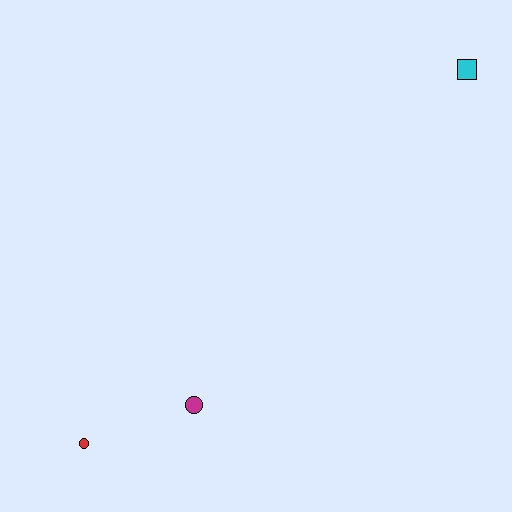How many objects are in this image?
There are 3 objects.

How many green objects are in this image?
There are no green objects.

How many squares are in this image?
There is 1 square.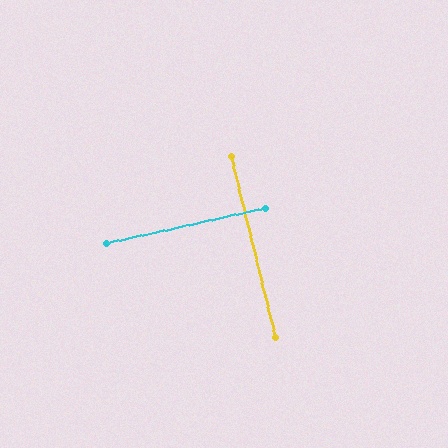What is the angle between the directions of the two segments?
Approximately 89 degrees.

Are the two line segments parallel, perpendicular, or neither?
Perpendicular — they meet at approximately 89°.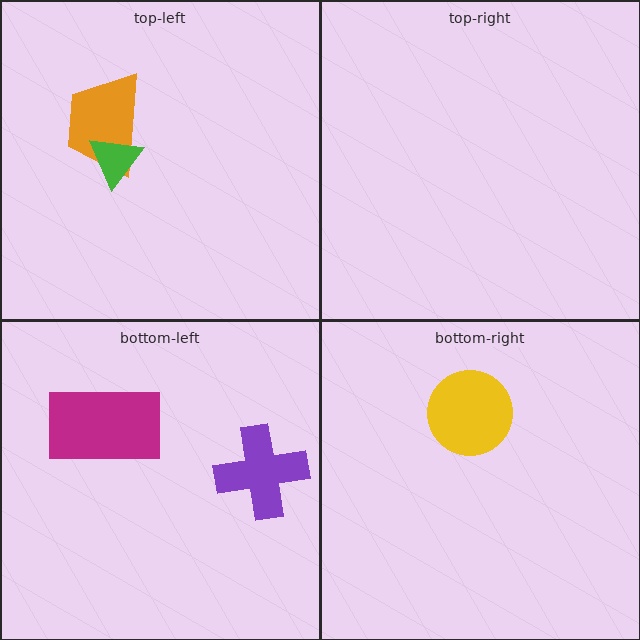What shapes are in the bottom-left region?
The magenta rectangle, the purple cross.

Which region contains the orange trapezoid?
The top-left region.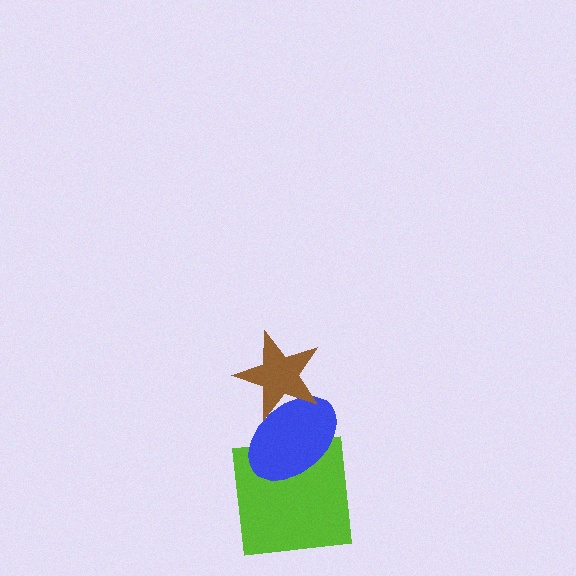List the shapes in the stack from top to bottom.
From top to bottom: the brown star, the blue ellipse, the lime square.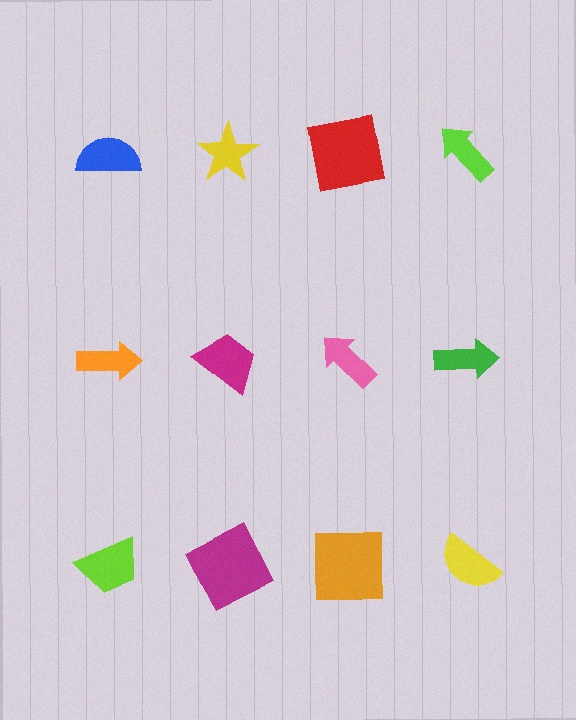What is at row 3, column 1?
A lime trapezoid.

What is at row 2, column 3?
A pink arrow.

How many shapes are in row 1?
4 shapes.